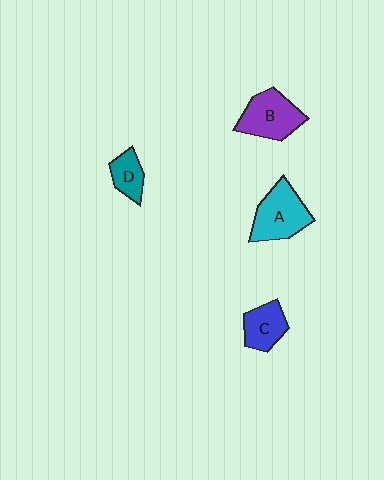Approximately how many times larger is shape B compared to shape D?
Approximately 1.8 times.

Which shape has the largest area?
Shape A (cyan).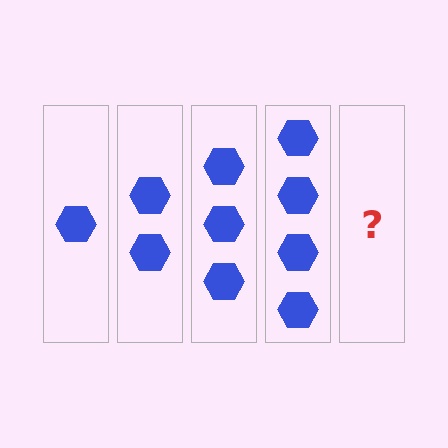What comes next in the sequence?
The next element should be 5 hexagons.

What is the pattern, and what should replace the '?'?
The pattern is that each step adds one more hexagon. The '?' should be 5 hexagons.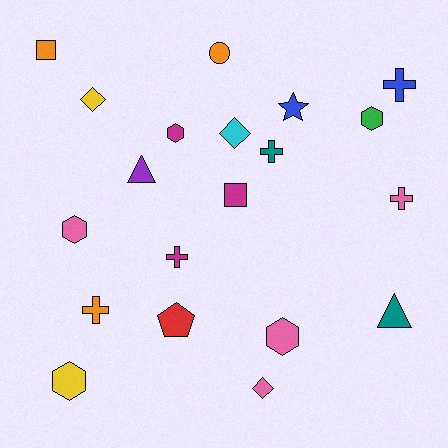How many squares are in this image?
There are 2 squares.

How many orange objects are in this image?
There are 3 orange objects.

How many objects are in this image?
There are 20 objects.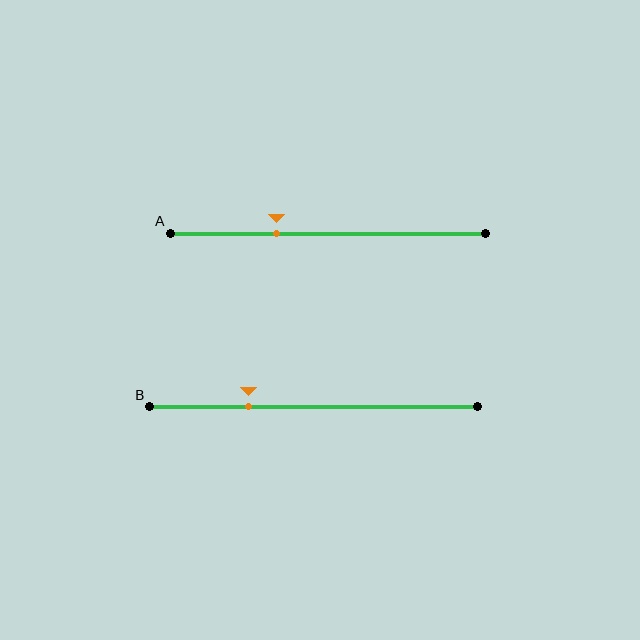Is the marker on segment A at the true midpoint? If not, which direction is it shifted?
No, the marker on segment A is shifted to the left by about 16% of the segment length.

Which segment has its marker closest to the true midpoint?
Segment A has its marker closest to the true midpoint.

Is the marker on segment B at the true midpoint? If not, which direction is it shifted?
No, the marker on segment B is shifted to the left by about 20% of the segment length.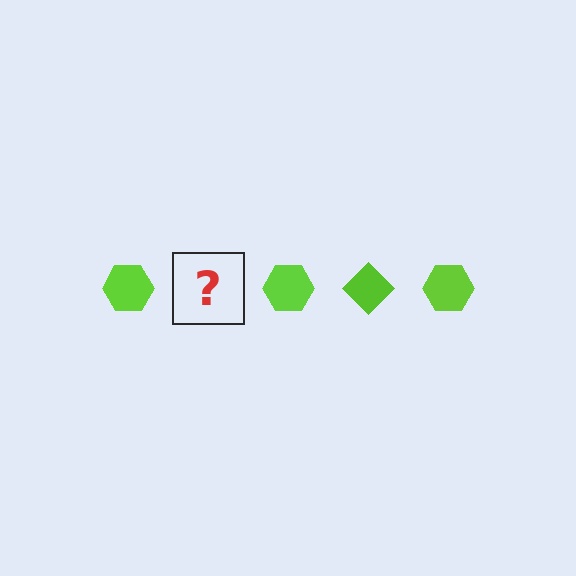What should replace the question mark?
The question mark should be replaced with a lime diamond.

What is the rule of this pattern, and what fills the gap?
The rule is that the pattern cycles through hexagon, diamond shapes in lime. The gap should be filled with a lime diamond.